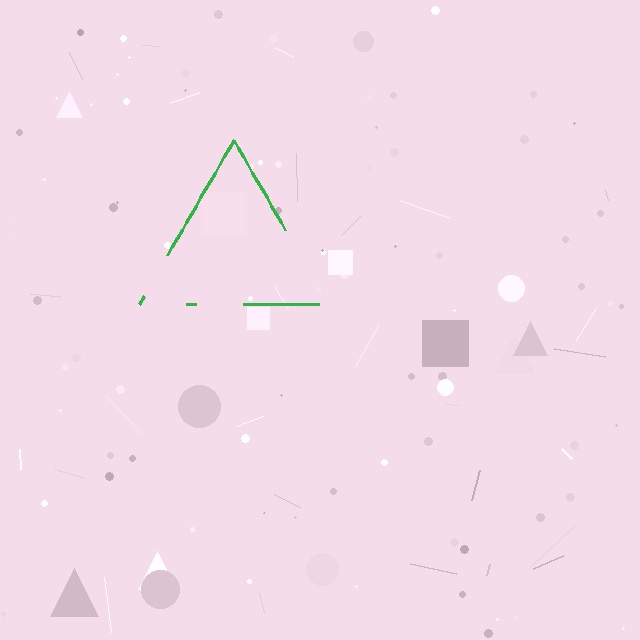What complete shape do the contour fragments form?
The contour fragments form a triangle.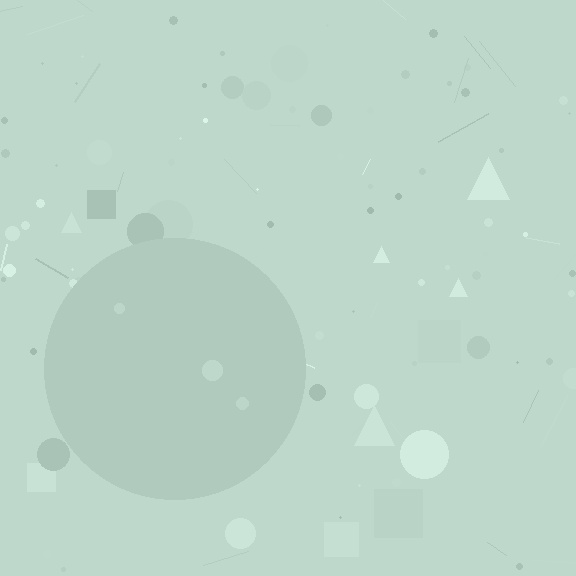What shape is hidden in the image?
A circle is hidden in the image.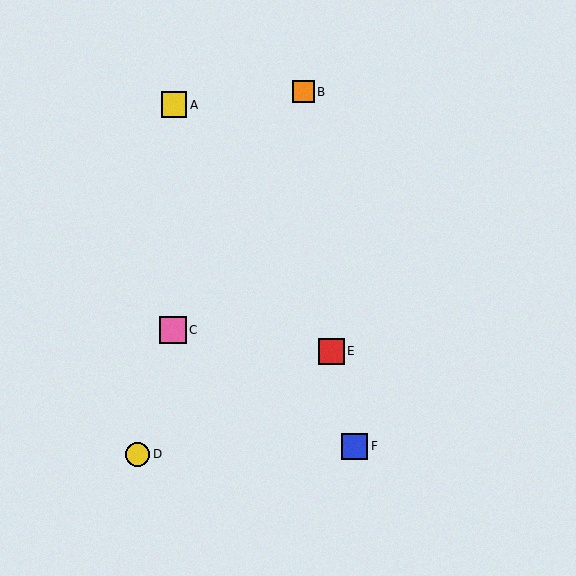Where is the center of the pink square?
The center of the pink square is at (173, 330).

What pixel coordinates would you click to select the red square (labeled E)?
Click at (331, 351) to select the red square E.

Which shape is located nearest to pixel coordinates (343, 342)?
The red square (labeled E) at (331, 351) is nearest to that location.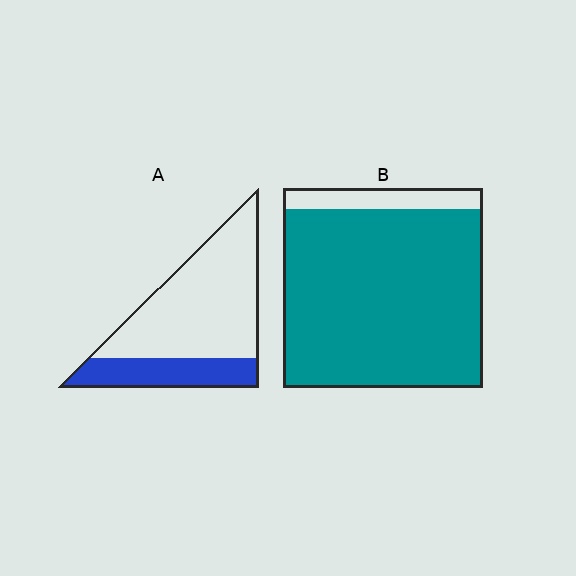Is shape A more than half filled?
No.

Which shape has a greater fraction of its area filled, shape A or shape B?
Shape B.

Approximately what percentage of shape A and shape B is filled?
A is approximately 30% and B is approximately 90%.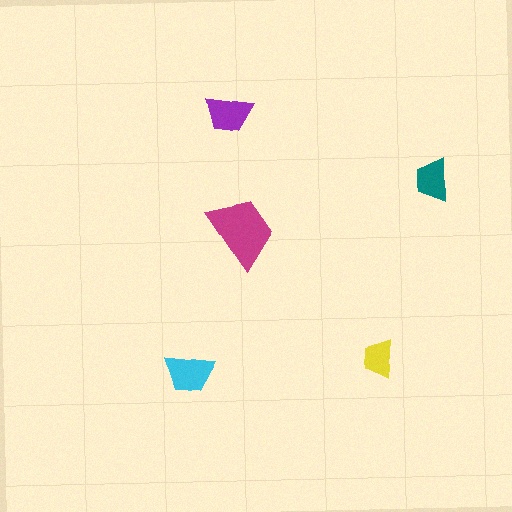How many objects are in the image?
There are 5 objects in the image.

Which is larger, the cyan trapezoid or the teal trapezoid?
The cyan one.